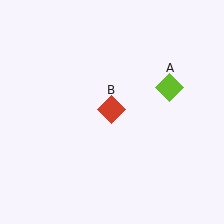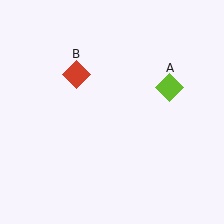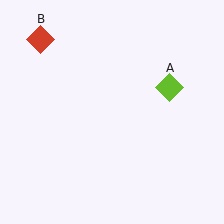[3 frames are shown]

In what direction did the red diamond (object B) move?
The red diamond (object B) moved up and to the left.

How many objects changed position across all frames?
1 object changed position: red diamond (object B).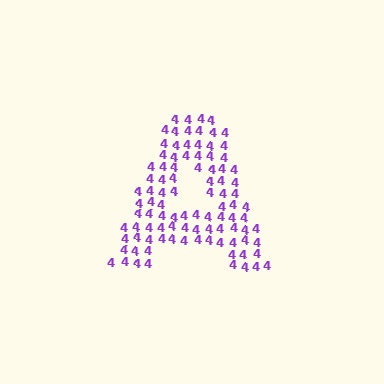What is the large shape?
The large shape is the letter A.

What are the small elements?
The small elements are digit 4's.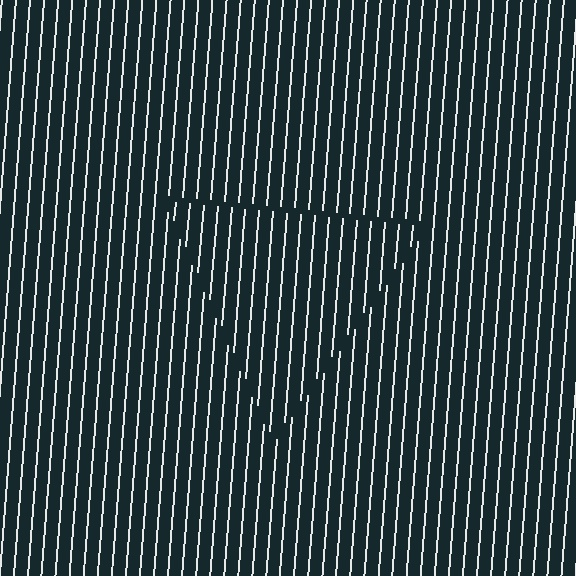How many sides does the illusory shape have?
3 sides — the line-ends trace a triangle.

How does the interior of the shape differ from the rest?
The interior of the shape contains the same grating, shifted by half a period — the contour is defined by the phase discontinuity where line-ends from the inner and outer gratings abut.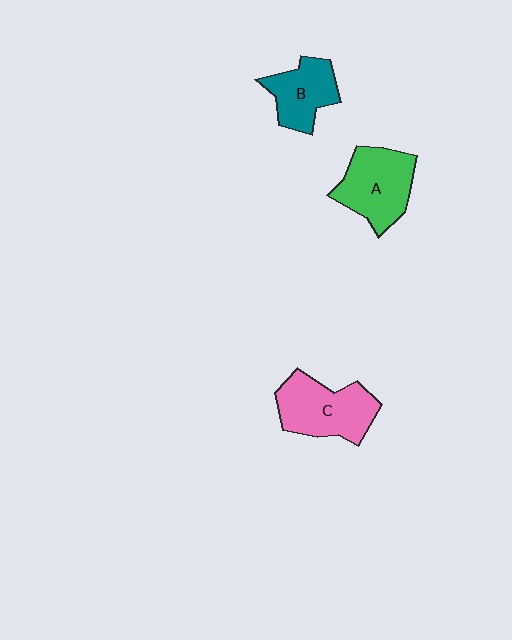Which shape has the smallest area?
Shape B (teal).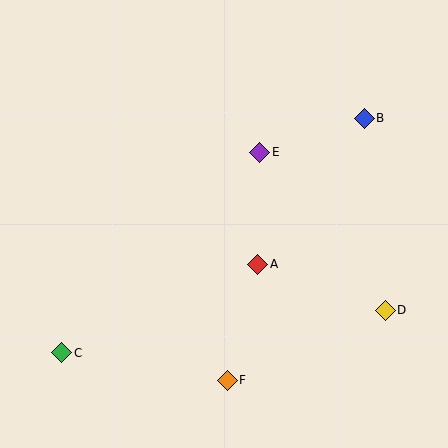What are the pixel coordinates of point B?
Point B is at (364, 118).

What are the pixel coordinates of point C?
Point C is at (62, 353).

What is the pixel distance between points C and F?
The distance between C and F is 168 pixels.